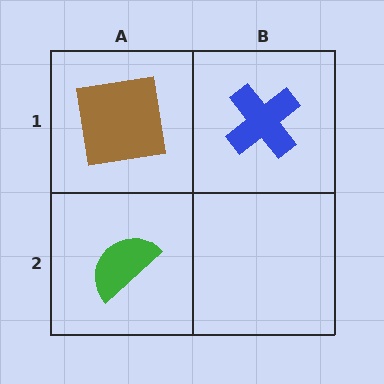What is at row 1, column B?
A blue cross.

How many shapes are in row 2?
1 shape.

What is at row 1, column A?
A brown square.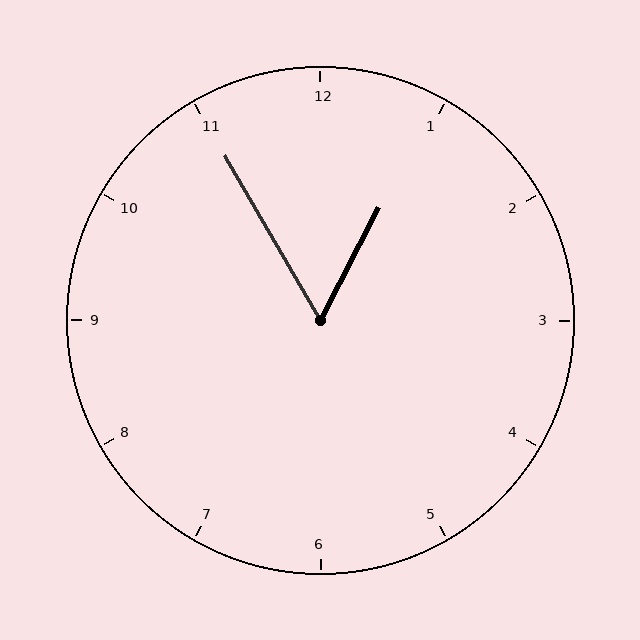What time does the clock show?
12:55.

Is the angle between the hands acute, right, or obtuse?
It is acute.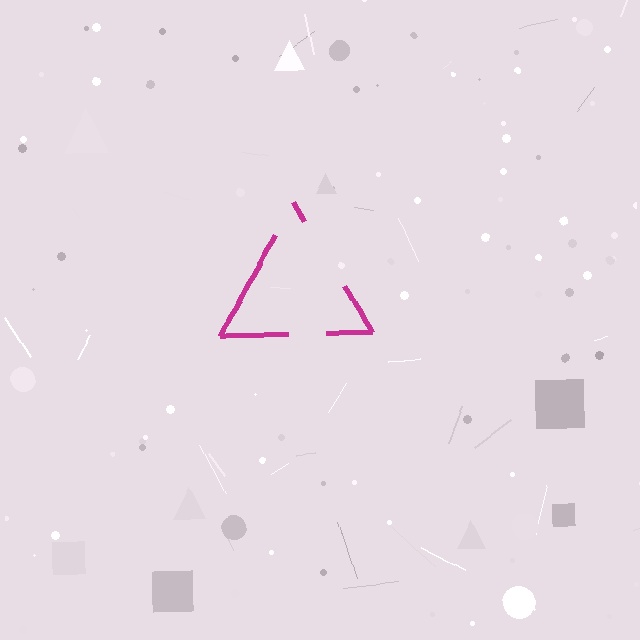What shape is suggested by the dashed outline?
The dashed outline suggests a triangle.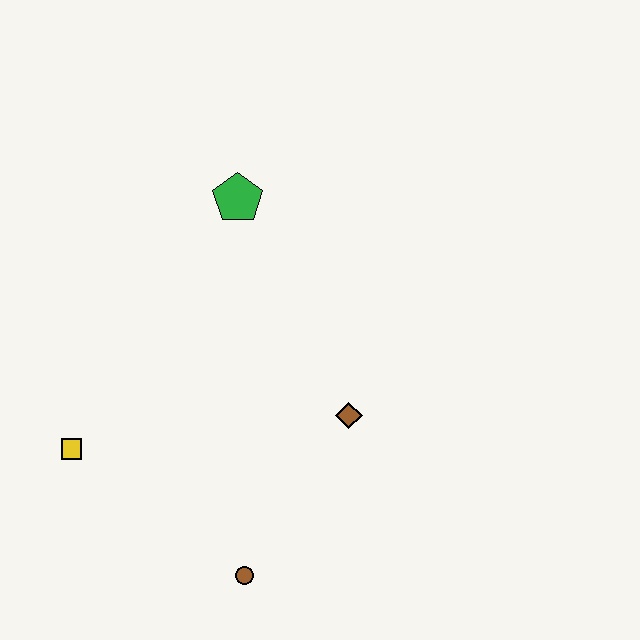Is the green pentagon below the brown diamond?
No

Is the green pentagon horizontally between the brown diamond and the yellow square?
Yes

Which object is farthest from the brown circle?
The green pentagon is farthest from the brown circle.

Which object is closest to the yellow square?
The brown circle is closest to the yellow square.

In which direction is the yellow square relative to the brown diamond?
The yellow square is to the left of the brown diamond.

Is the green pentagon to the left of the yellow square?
No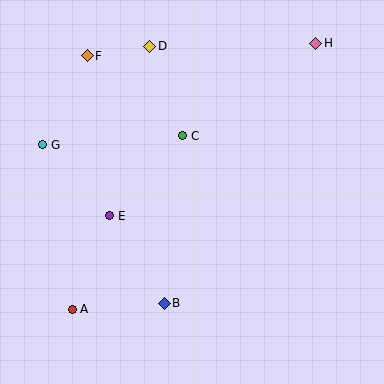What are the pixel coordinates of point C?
Point C is at (183, 136).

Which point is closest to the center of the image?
Point C at (183, 136) is closest to the center.